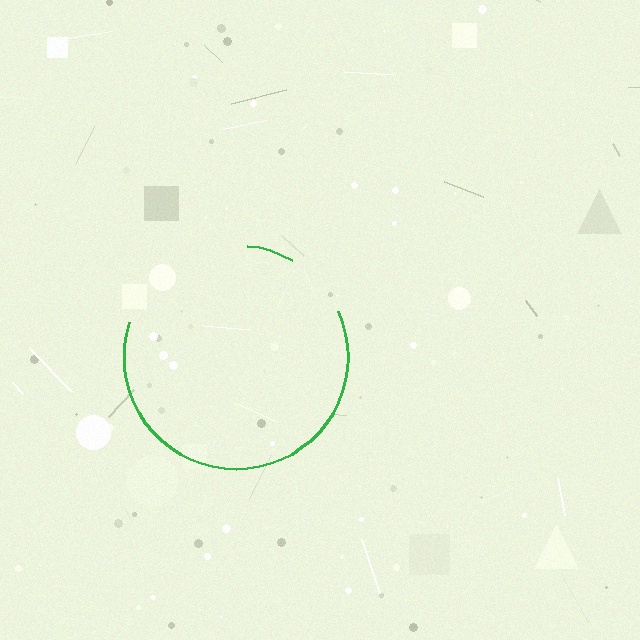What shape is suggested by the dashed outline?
The dashed outline suggests a circle.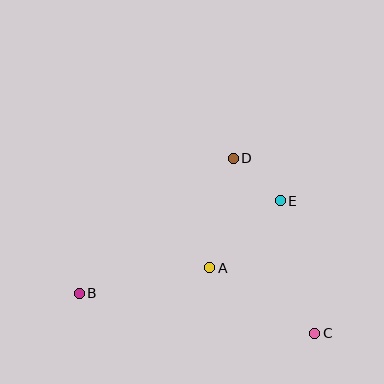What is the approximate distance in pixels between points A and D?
The distance between A and D is approximately 112 pixels.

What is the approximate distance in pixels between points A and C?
The distance between A and C is approximately 124 pixels.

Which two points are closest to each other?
Points D and E are closest to each other.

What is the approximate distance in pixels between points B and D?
The distance between B and D is approximately 205 pixels.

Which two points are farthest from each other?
Points B and C are farthest from each other.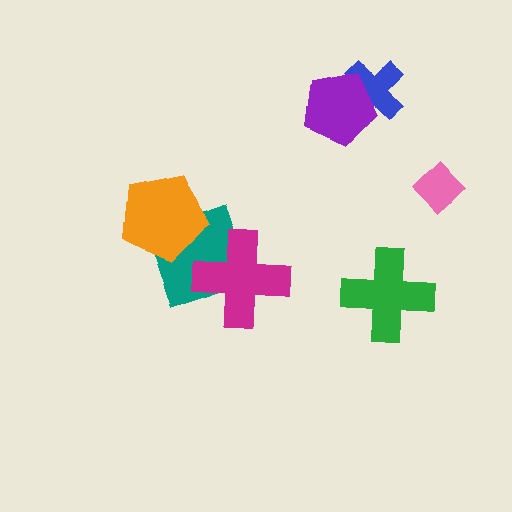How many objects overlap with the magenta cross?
1 object overlaps with the magenta cross.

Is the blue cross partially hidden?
Yes, it is partially covered by another shape.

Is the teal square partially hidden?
Yes, it is partially covered by another shape.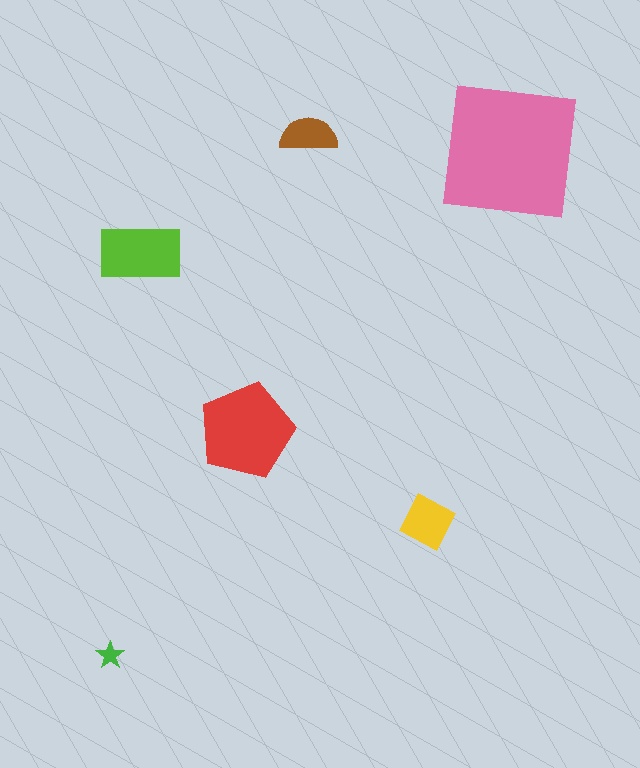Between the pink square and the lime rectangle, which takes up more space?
The pink square.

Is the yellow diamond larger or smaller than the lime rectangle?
Smaller.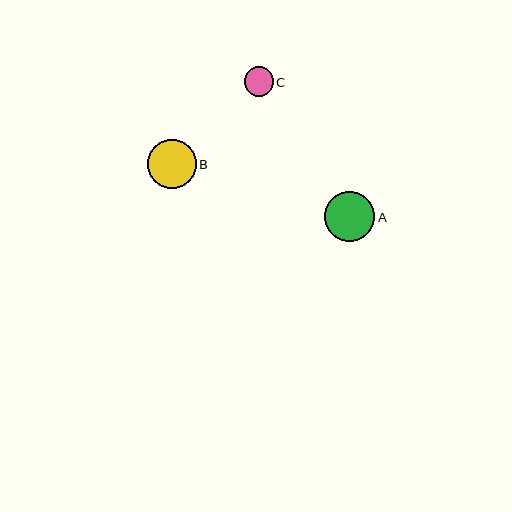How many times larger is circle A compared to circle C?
Circle A is approximately 1.7 times the size of circle C.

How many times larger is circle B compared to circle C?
Circle B is approximately 1.7 times the size of circle C.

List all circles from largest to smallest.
From largest to smallest: A, B, C.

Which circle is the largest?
Circle A is the largest with a size of approximately 50 pixels.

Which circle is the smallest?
Circle C is the smallest with a size of approximately 29 pixels.